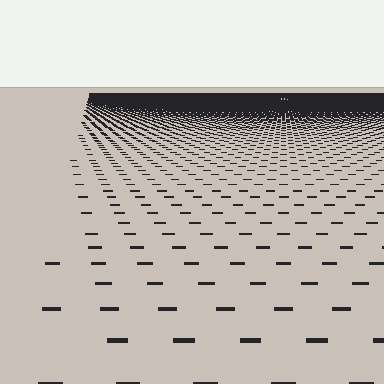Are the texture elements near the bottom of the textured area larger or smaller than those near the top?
Larger. Near the bottom, elements are closer to the viewer and appear at a bigger on-screen size.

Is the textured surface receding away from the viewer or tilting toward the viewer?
The surface is receding away from the viewer. Texture elements get smaller and denser toward the top.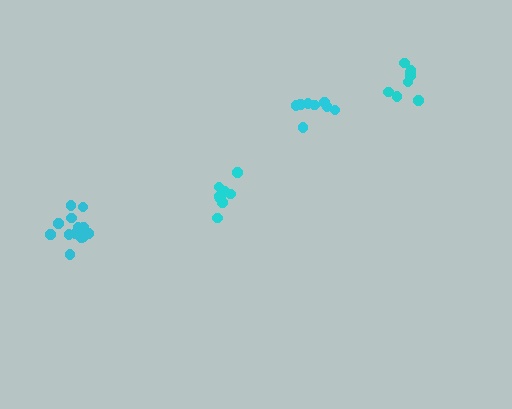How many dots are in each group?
Group 1: 14 dots, Group 2: 8 dots, Group 3: 8 dots, Group 4: 8 dots (38 total).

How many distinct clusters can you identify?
There are 4 distinct clusters.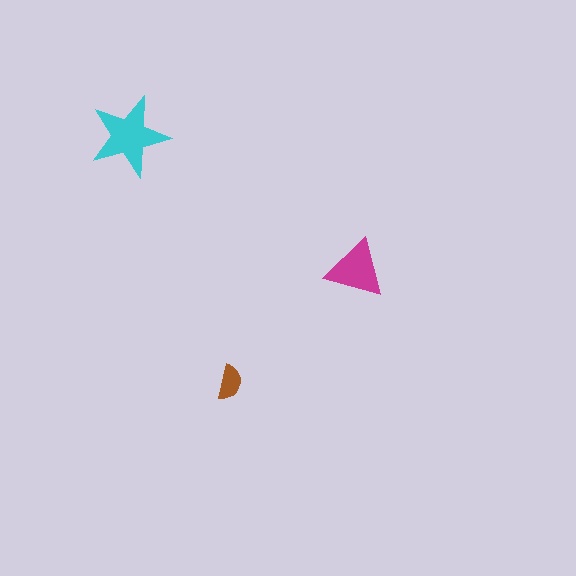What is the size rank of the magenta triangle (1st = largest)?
2nd.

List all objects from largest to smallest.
The cyan star, the magenta triangle, the brown semicircle.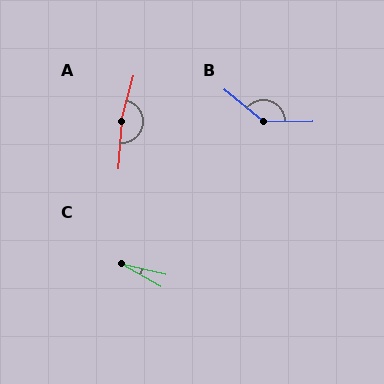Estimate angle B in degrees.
Approximately 140 degrees.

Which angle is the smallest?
C, at approximately 15 degrees.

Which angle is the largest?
A, at approximately 169 degrees.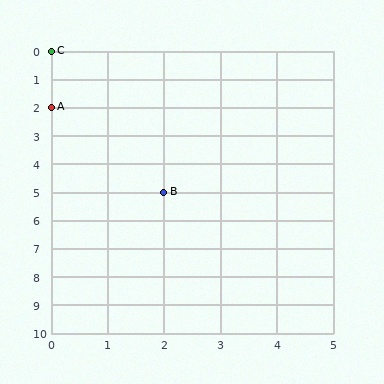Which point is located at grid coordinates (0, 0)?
Point C is at (0, 0).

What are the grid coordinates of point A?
Point A is at grid coordinates (0, 2).